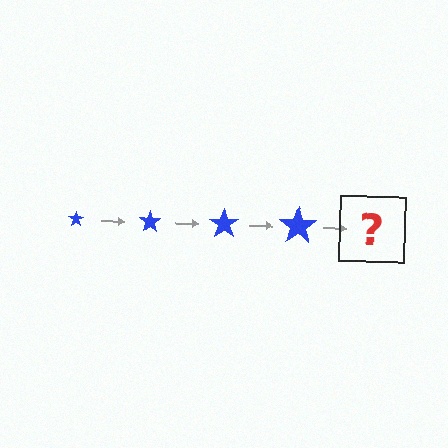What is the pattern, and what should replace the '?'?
The pattern is that the star gets progressively larger each step. The '?' should be a blue star, larger than the previous one.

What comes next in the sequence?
The next element should be a blue star, larger than the previous one.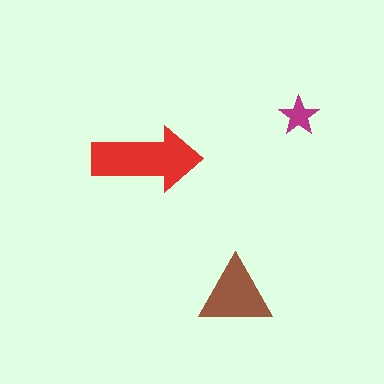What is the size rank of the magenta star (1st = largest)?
3rd.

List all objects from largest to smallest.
The red arrow, the brown triangle, the magenta star.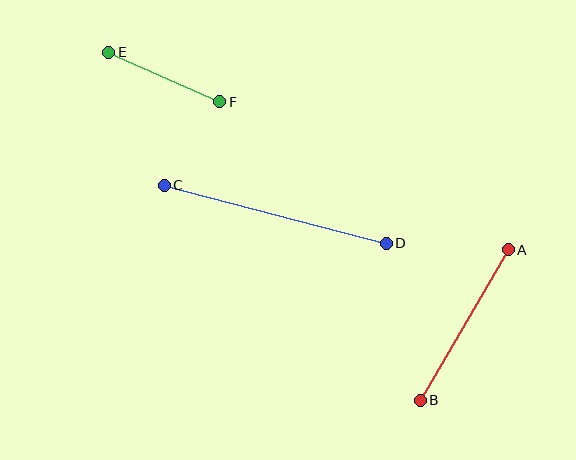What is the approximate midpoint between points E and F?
The midpoint is at approximately (164, 77) pixels.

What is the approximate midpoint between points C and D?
The midpoint is at approximately (275, 214) pixels.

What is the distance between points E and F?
The distance is approximately 121 pixels.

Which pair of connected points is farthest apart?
Points C and D are farthest apart.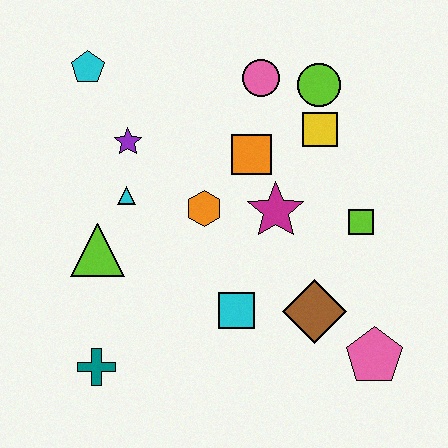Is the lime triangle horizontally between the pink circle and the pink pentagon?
No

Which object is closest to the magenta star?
The orange square is closest to the magenta star.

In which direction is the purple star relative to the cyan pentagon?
The purple star is below the cyan pentagon.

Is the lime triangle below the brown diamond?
No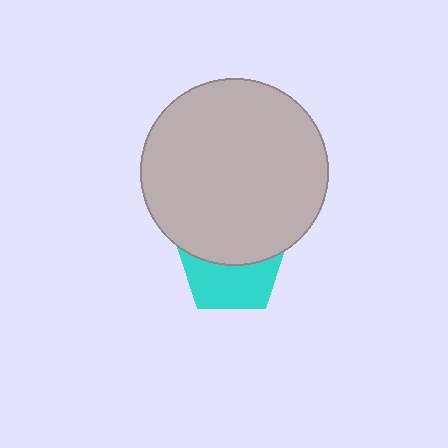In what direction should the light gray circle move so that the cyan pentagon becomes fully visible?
The light gray circle should move up. That is the shortest direction to clear the overlap and leave the cyan pentagon fully visible.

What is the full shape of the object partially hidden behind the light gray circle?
The partially hidden object is a cyan pentagon.